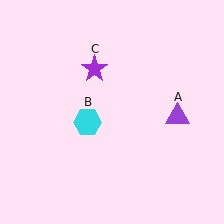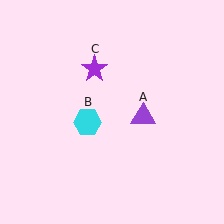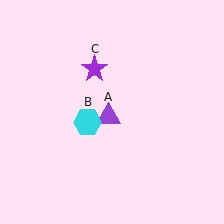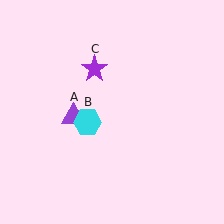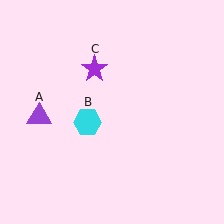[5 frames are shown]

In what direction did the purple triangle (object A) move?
The purple triangle (object A) moved left.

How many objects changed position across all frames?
1 object changed position: purple triangle (object A).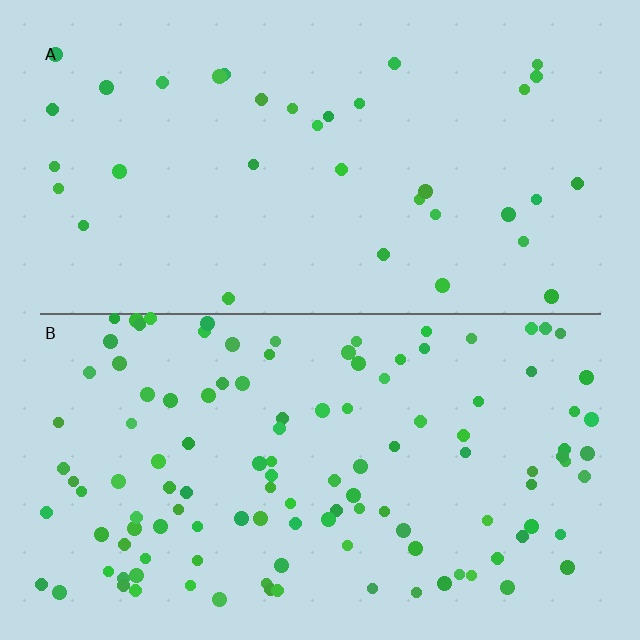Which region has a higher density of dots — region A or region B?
B (the bottom).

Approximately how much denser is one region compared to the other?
Approximately 3.3× — region B over region A.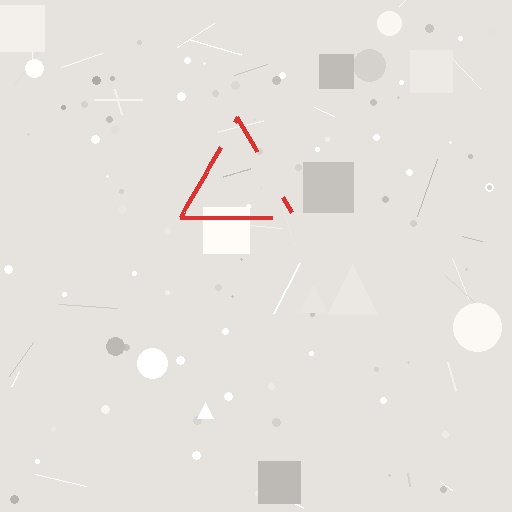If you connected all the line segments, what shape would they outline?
They would outline a triangle.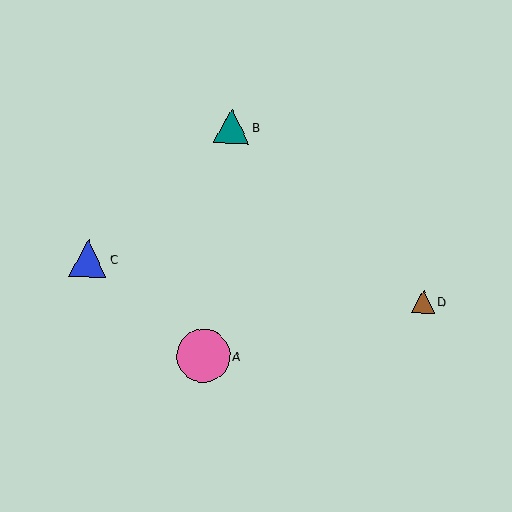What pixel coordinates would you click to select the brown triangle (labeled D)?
Click at (423, 302) to select the brown triangle D.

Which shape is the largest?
The pink circle (labeled A) is the largest.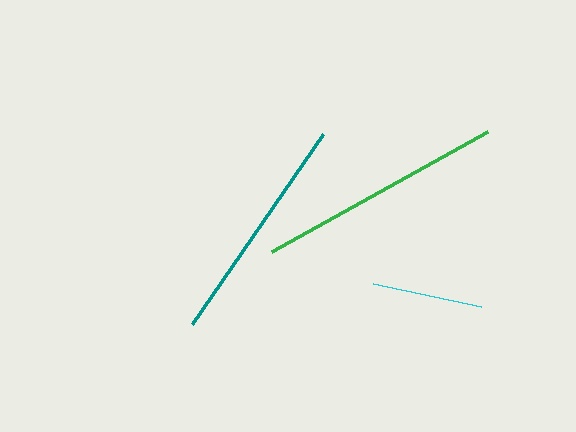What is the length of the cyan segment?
The cyan segment is approximately 110 pixels long.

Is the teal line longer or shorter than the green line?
The green line is longer than the teal line.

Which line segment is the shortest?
The cyan line is the shortest at approximately 110 pixels.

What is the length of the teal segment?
The teal segment is approximately 230 pixels long.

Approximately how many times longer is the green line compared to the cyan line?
The green line is approximately 2.2 times the length of the cyan line.